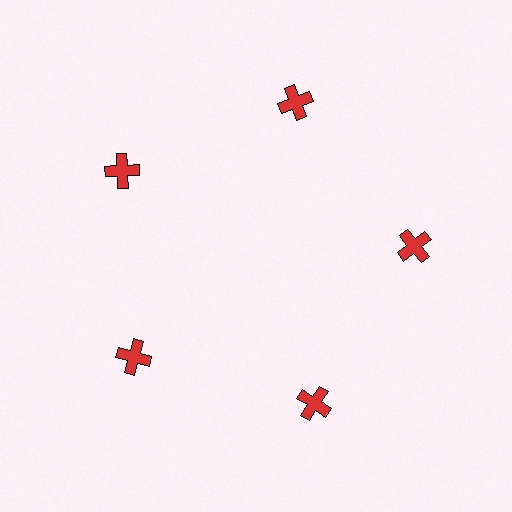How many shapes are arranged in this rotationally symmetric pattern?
There are 5 shapes, arranged in 5 groups of 1.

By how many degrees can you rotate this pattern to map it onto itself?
The pattern maps onto itself every 72 degrees of rotation.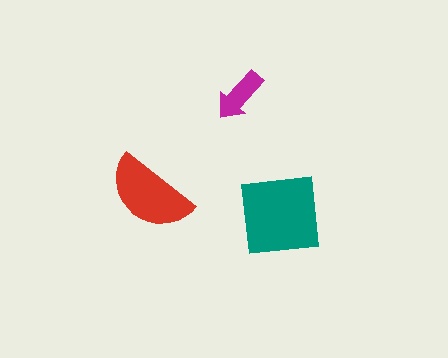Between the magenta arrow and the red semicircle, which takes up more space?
The red semicircle.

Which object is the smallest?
The magenta arrow.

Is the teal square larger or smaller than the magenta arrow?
Larger.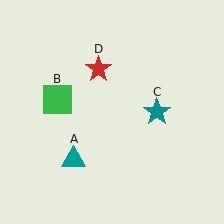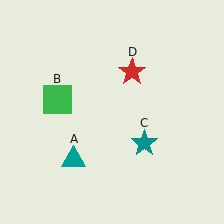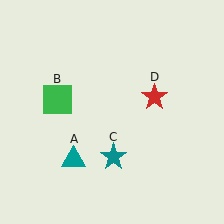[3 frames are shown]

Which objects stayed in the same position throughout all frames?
Teal triangle (object A) and green square (object B) remained stationary.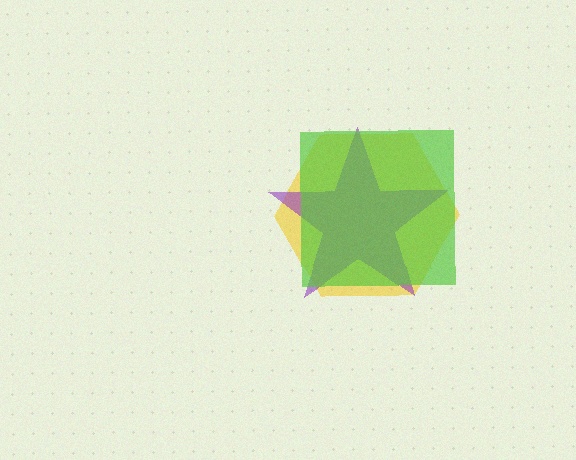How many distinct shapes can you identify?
There are 3 distinct shapes: a yellow hexagon, a purple star, a lime square.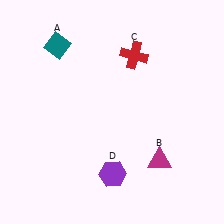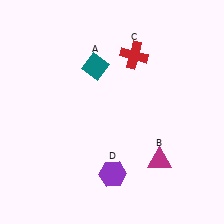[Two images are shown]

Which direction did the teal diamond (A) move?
The teal diamond (A) moved right.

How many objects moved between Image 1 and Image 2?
1 object moved between the two images.